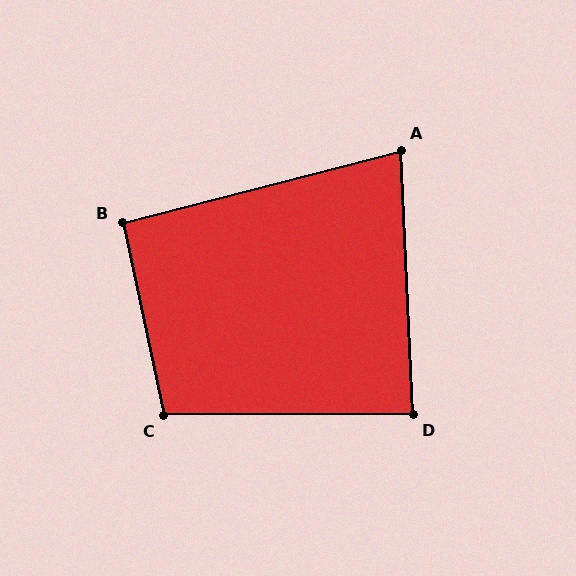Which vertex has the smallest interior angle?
A, at approximately 78 degrees.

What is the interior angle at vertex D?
Approximately 88 degrees (approximately right).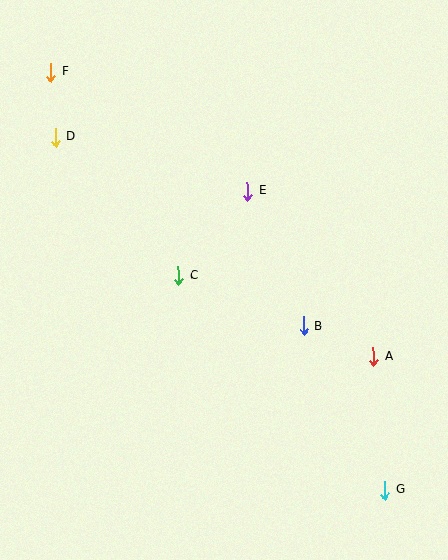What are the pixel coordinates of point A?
Point A is at (374, 357).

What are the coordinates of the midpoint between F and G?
The midpoint between F and G is at (218, 281).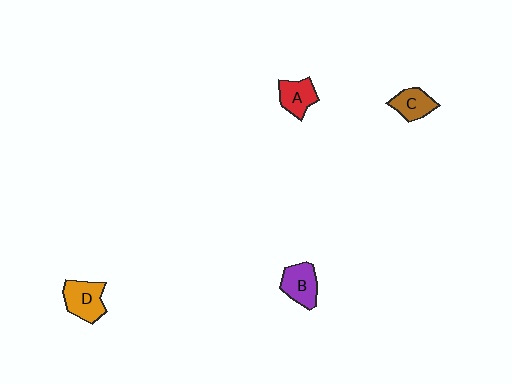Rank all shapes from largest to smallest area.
From largest to smallest: D (orange), B (purple), A (red), C (brown).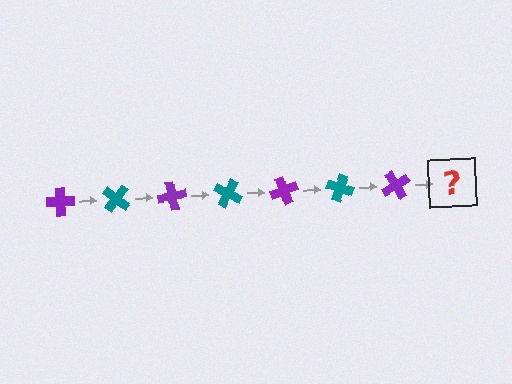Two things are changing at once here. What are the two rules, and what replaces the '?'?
The two rules are that it rotates 40 degrees each step and the color cycles through purple and teal. The '?' should be a teal cross, rotated 280 degrees from the start.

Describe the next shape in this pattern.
It should be a teal cross, rotated 280 degrees from the start.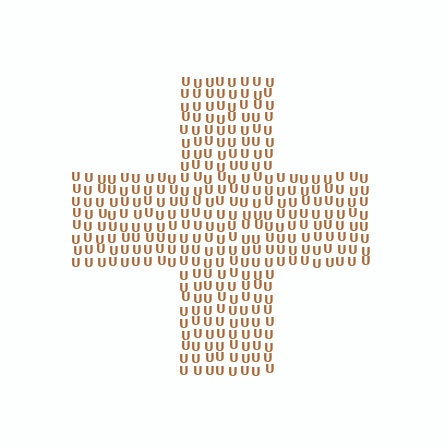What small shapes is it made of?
It is made of small letter U's.